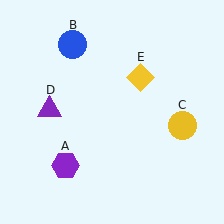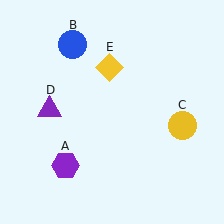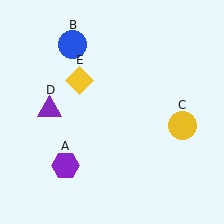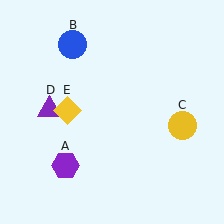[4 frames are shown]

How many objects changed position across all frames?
1 object changed position: yellow diamond (object E).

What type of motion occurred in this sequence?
The yellow diamond (object E) rotated counterclockwise around the center of the scene.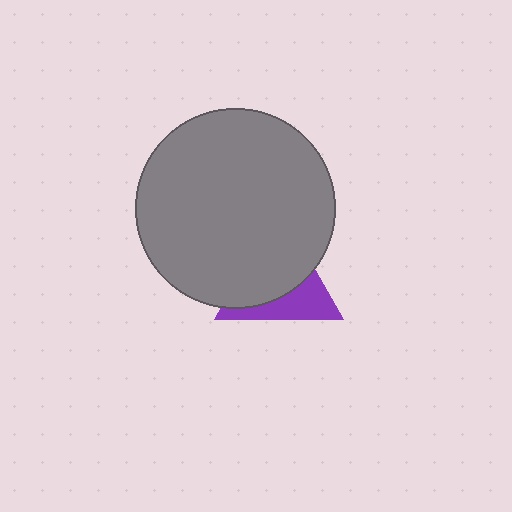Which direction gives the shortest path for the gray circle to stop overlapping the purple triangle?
Moving up gives the shortest separation.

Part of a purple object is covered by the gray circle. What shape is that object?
It is a triangle.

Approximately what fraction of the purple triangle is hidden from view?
Roughly 63% of the purple triangle is hidden behind the gray circle.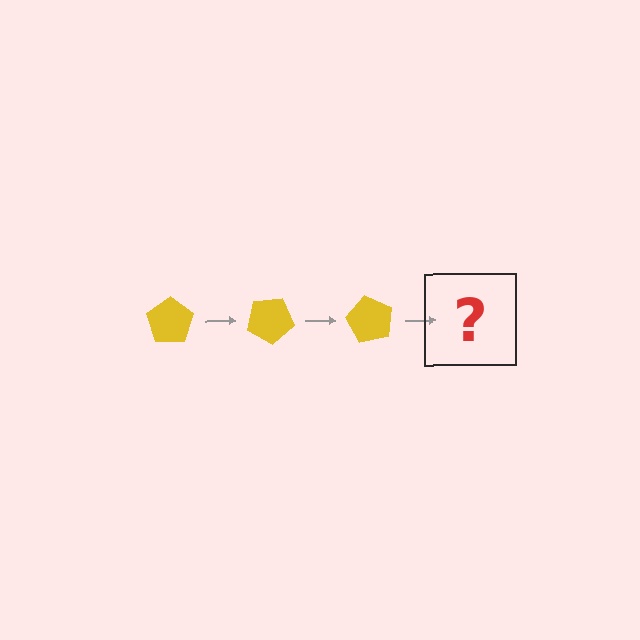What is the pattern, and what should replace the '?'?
The pattern is that the pentagon rotates 30 degrees each step. The '?' should be a yellow pentagon rotated 90 degrees.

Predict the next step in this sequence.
The next step is a yellow pentagon rotated 90 degrees.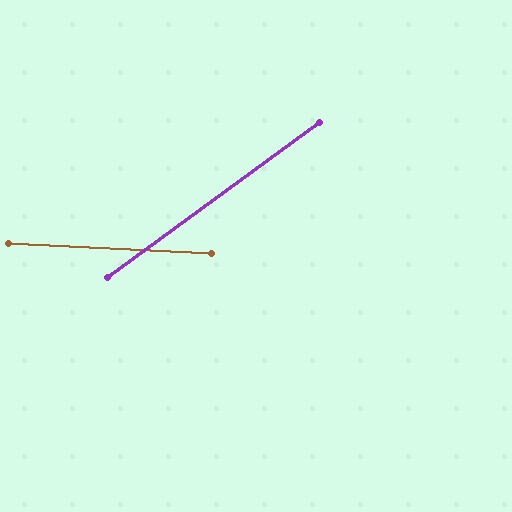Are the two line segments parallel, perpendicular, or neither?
Neither parallel nor perpendicular — they differ by about 39°.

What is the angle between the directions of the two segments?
Approximately 39 degrees.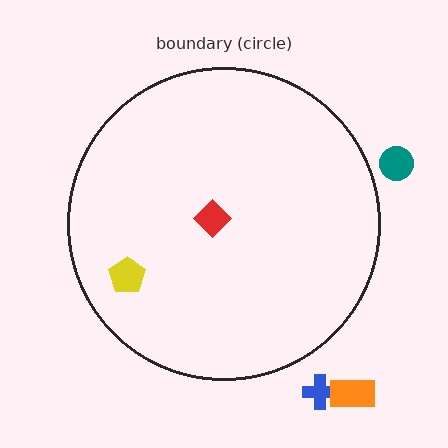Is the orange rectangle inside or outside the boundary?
Outside.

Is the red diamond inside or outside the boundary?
Inside.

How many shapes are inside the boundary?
2 inside, 3 outside.